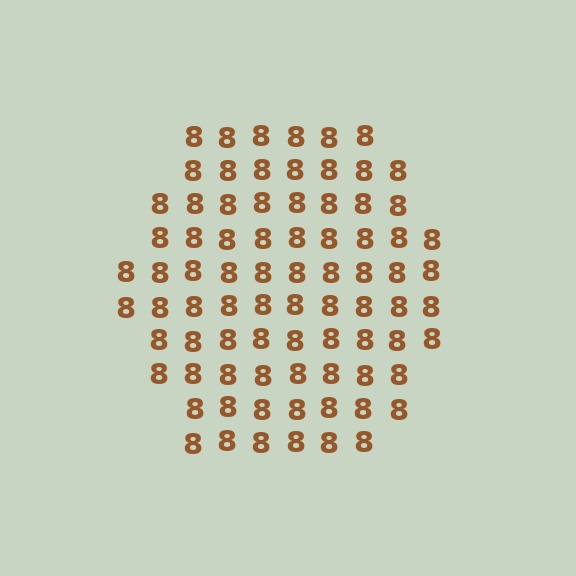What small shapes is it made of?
It is made of small digit 8's.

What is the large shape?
The large shape is a hexagon.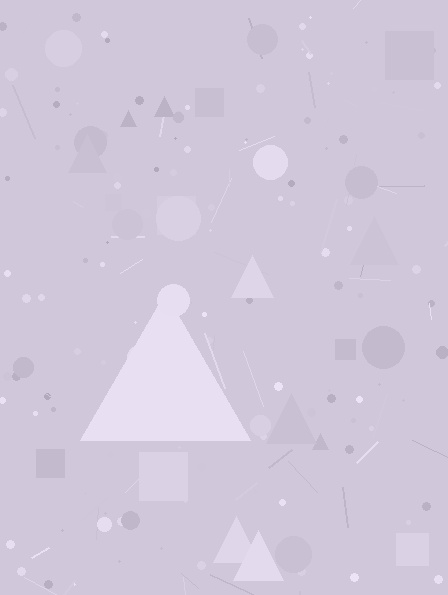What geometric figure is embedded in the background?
A triangle is embedded in the background.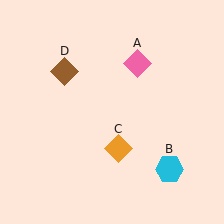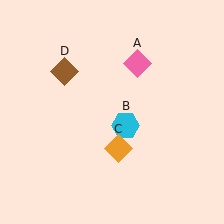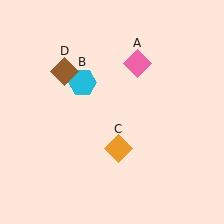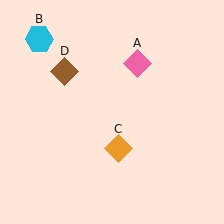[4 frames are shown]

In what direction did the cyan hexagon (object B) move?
The cyan hexagon (object B) moved up and to the left.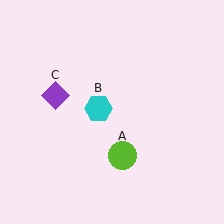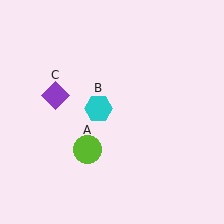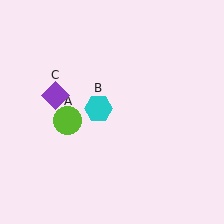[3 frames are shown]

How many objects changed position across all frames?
1 object changed position: lime circle (object A).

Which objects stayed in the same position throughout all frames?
Cyan hexagon (object B) and purple diamond (object C) remained stationary.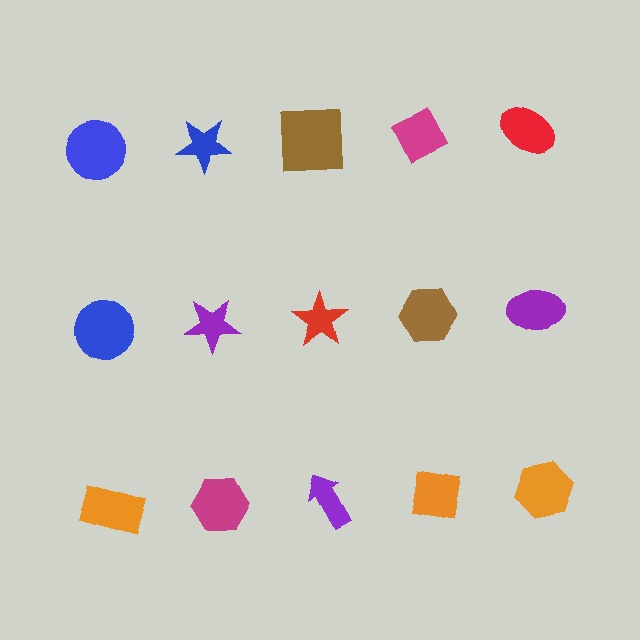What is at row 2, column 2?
A purple star.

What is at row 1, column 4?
A magenta diamond.